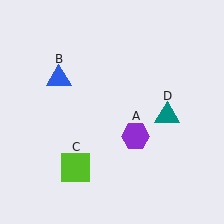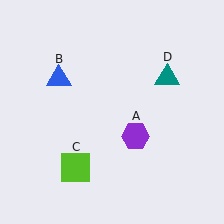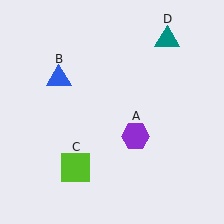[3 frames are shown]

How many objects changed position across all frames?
1 object changed position: teal triangle (object D).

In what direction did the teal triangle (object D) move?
The teal triangle (object D) moved up.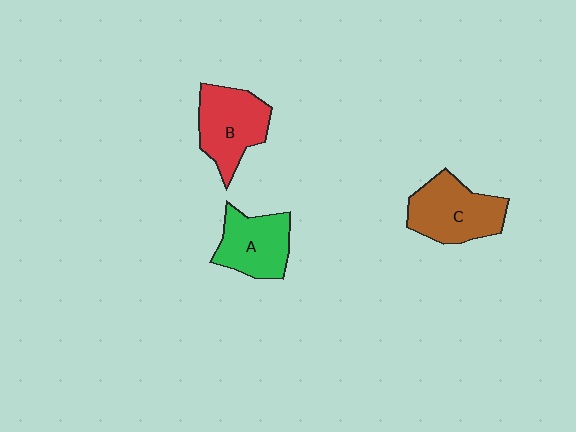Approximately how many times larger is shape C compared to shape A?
Approximately 1.2 times.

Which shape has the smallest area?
Shape A (green).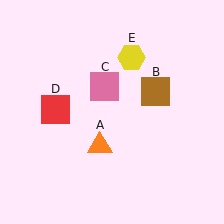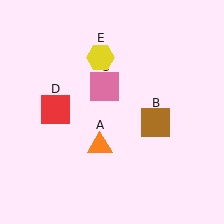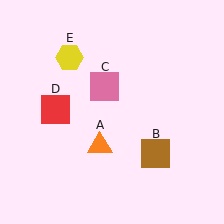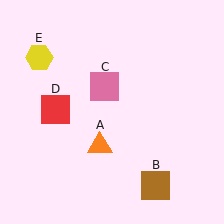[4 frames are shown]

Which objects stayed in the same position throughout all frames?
Orange triangle (object A) and pink square (object C) and red square (object D) remained stationary.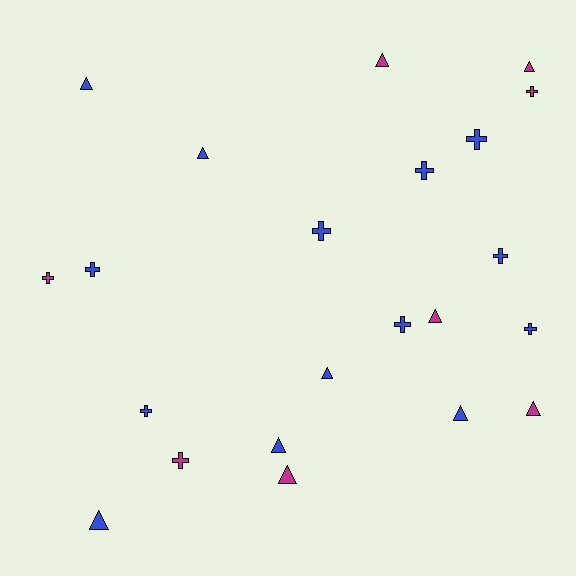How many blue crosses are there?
There are 8 blue crosses.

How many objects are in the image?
There are 22 objects.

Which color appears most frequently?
Blue, with 14 objects.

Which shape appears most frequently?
Cross, with 11 objects.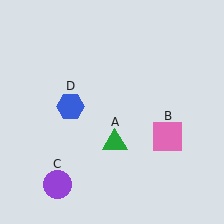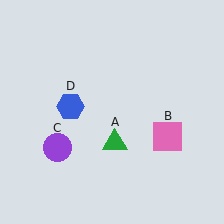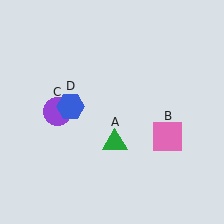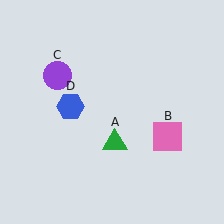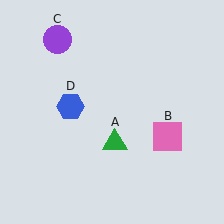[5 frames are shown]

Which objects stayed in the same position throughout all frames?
Green triangle (object A) and pink square (object B) and blue hexagon (object D) remained stationary.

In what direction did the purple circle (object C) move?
The purple circle (object C) moved up.